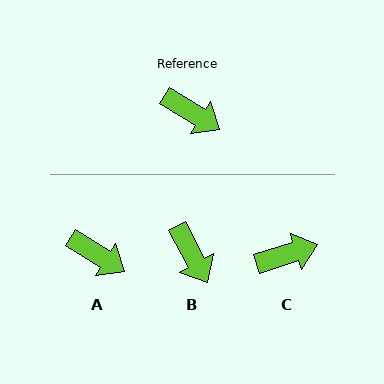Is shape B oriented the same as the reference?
No, it is off by about 30 degrees.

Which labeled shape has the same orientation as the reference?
A.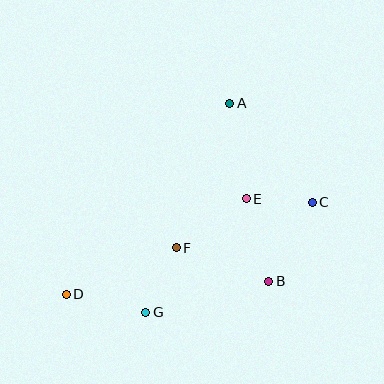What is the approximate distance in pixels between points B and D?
The distance between B and D is approximately 203 pixels.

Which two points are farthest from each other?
Points C and D are farthest from each other.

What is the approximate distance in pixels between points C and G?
The distance between C and G is approximately 199 pixels.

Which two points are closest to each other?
Points C and E are closest to each other.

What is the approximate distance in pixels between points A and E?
The distance between A and E is approximately 97 pixels.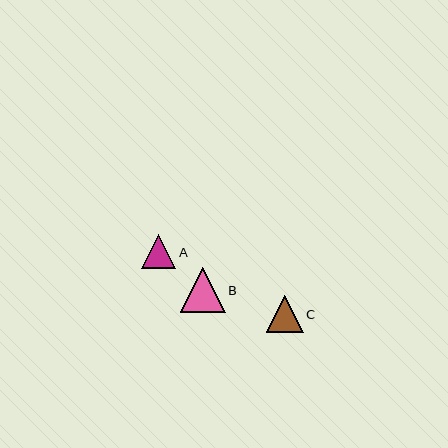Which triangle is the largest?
Triangle B is the largest with a size of approximately 45 pixels.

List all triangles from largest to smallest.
From largest to smallest: B, C, A.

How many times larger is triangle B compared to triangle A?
Triangle B is approximately 1.3 times the size of triangle A.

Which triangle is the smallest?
Triangle A is the smallest with a size of approximately 34 pixels.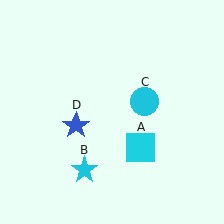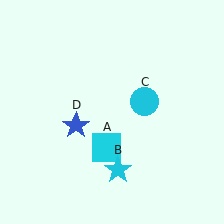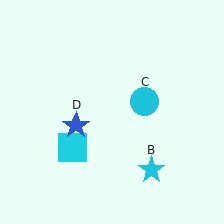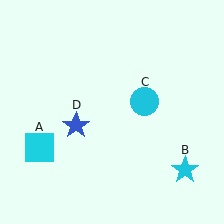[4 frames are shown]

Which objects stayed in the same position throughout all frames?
Cyan circle (object C) and blue star (object D) remained stationary.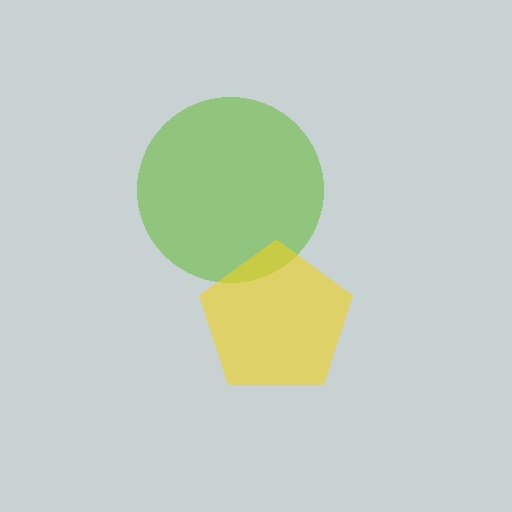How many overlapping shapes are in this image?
There are 2 overlapping shapes in the image.